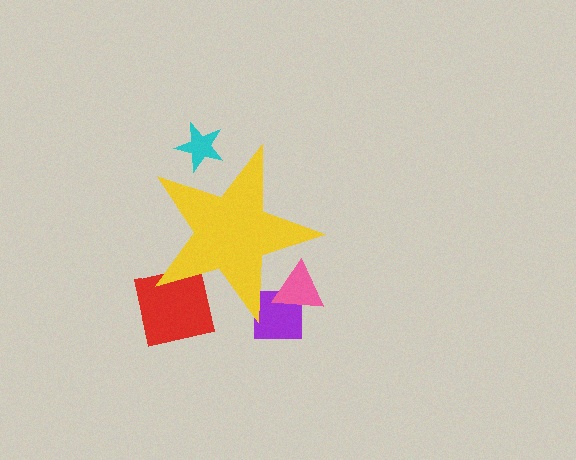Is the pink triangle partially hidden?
Yes, the pink triangle is partially hidden behind the yellow star.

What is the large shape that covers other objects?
A yellow star.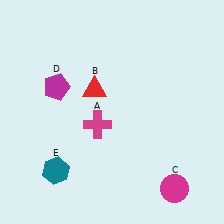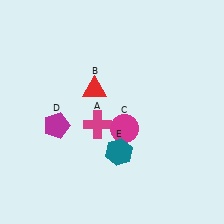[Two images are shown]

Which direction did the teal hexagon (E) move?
The teal hexagon (E) moved right.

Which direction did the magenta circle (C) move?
The magenta circle (C) moved up.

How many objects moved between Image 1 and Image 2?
3 objects moved between the two images.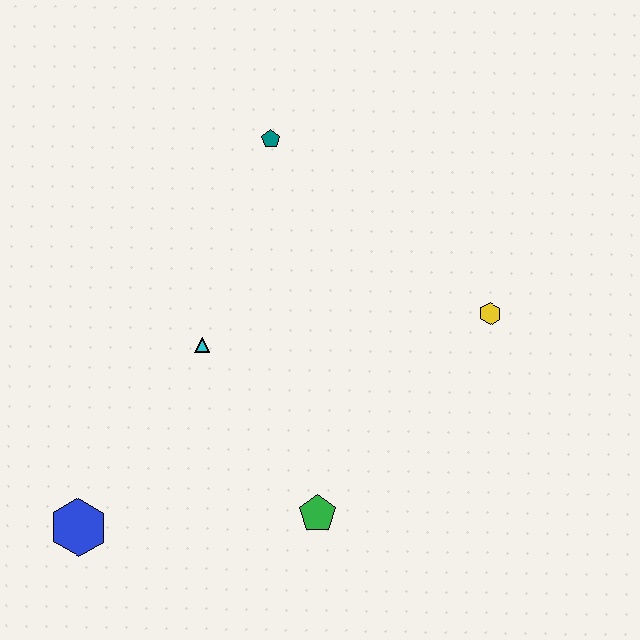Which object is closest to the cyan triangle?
The green pentagon is closest to the cyan triangle.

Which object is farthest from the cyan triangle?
The yellow hexagon is farthest from the cyan triangle.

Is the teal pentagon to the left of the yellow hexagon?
Yes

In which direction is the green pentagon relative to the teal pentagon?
The green pentagon is below the teal pentagon.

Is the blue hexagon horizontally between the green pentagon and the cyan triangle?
No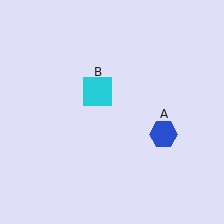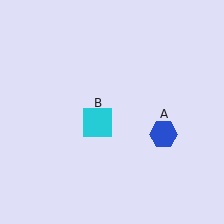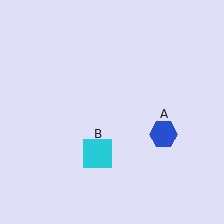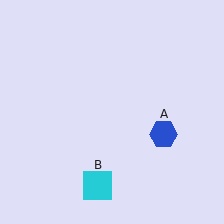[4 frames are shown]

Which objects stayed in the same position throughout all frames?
Blue hexagon (object A) remained stationary.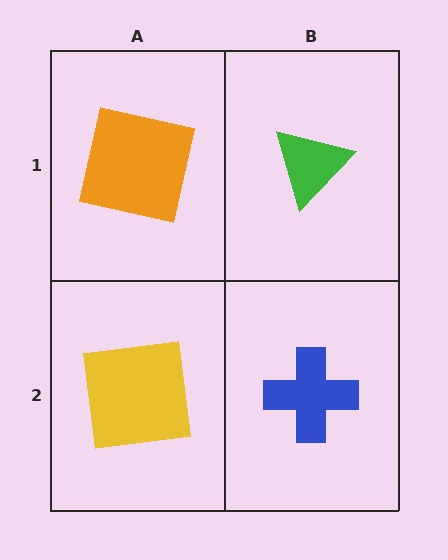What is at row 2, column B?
A blue cross.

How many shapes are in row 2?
2 shapes.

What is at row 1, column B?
A green triangle.